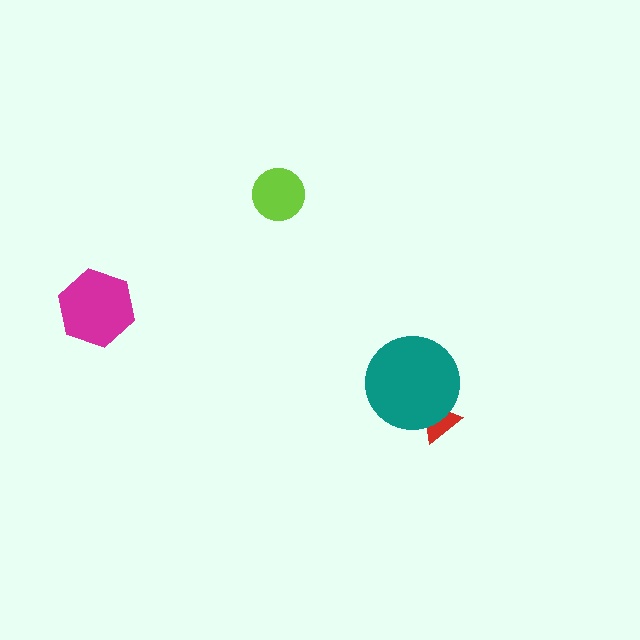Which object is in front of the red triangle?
The teal circle is in front of the red triangle.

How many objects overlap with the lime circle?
0 objects overlap with the lime circle.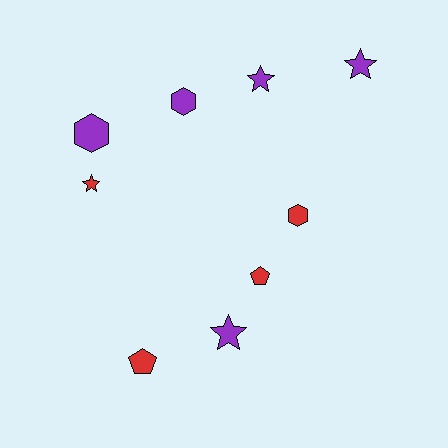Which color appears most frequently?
Purple, with 5 objects.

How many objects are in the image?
There are 9 objects.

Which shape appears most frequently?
Star, with 4 objects.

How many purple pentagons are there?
There are no purple pentagons.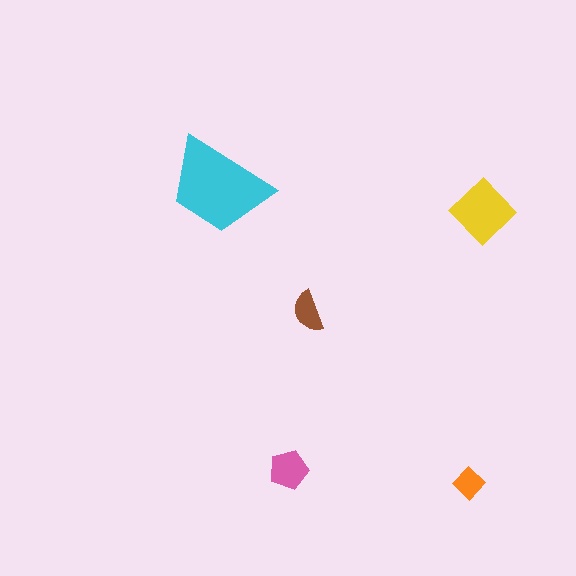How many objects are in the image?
There are 5 objects in the image.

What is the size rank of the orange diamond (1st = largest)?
5th.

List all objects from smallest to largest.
The orange diamond, the brown semicircle, the pink pentagon, the yellow diamond, the cyan trapezoid.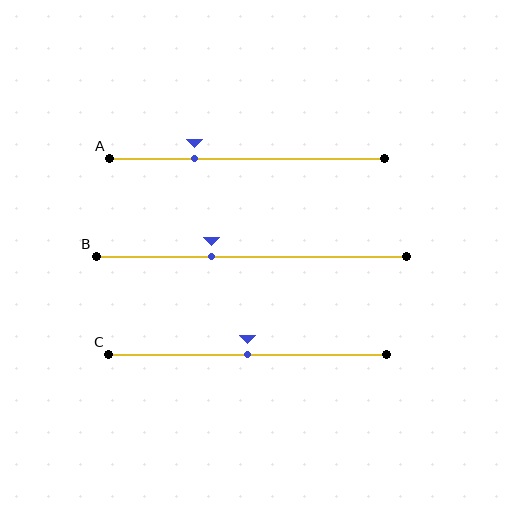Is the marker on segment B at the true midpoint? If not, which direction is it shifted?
No, the marker on segment B is shifted to the left by about 13% of the segment length.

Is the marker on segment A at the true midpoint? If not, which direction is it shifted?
No, the marker on segment A is shifted to the left by about 19% of the segment length.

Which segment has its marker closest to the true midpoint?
Segment C has its marker closest to the true midpoint.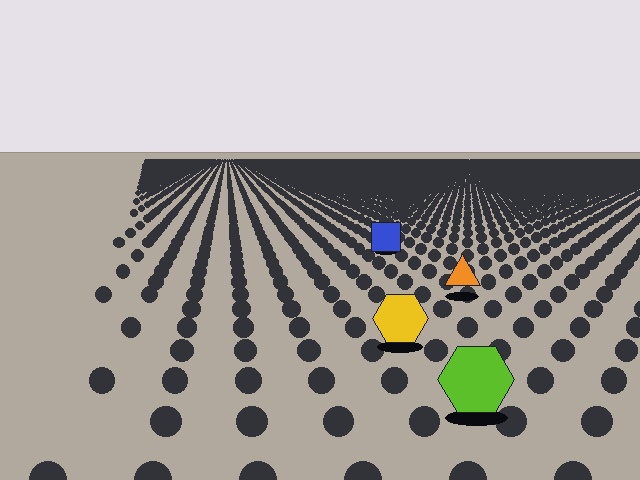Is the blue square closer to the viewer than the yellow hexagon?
No. The yellow hexagon is closer — you can tell from the texture gradient: the ground texture is coarser near it.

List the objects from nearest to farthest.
From nearest to farthest: the lime hexagon, the yellow hexagon, the orange triangle, the blue square.